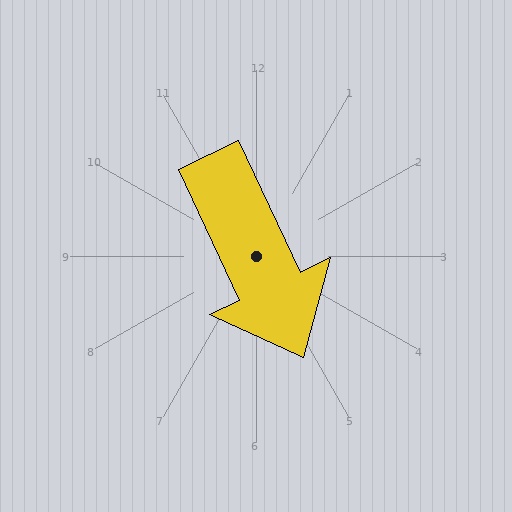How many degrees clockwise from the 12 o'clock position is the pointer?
Approximately 155 degrees.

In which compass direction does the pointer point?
Southeast.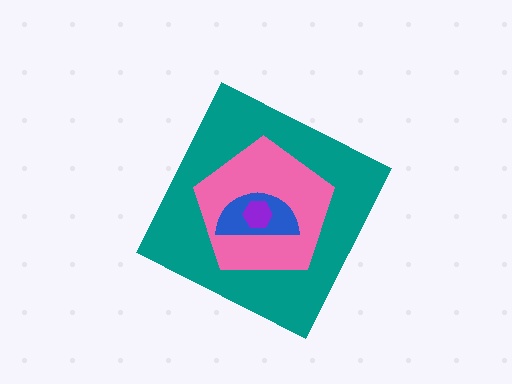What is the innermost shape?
The purple hexagon.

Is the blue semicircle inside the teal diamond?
Yes.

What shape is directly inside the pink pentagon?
The blue semicircle.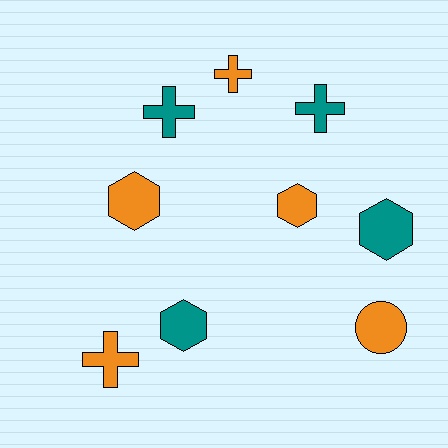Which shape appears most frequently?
Hexagon, with 4 objects.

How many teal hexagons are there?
There are 2 teal hexagons.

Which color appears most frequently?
Orange, with 5 objects.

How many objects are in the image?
There are 9 objects.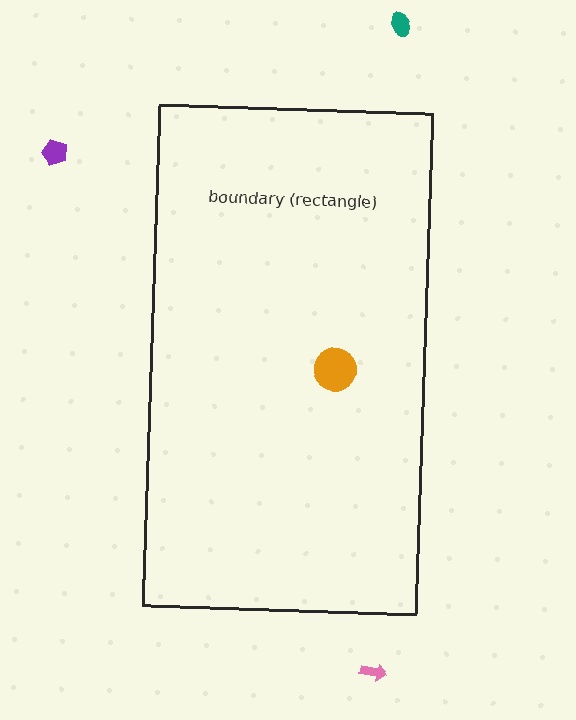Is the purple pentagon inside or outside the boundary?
Outside.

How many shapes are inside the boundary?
1 inside, 3 outside.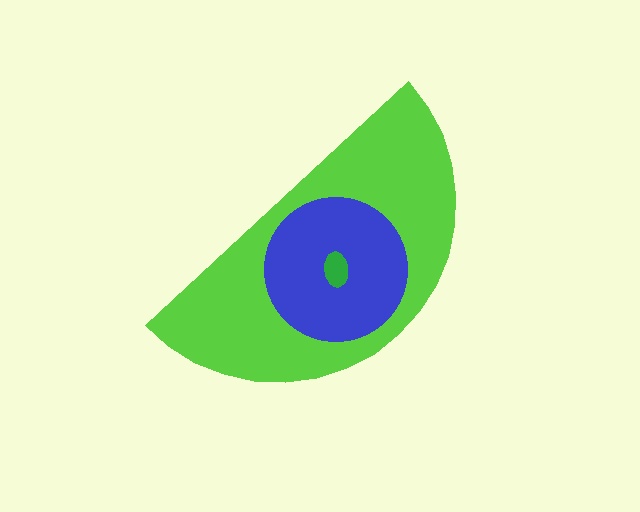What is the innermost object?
The green ellipse.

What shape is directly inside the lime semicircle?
The blue circle.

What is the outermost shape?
The lime semicircle.